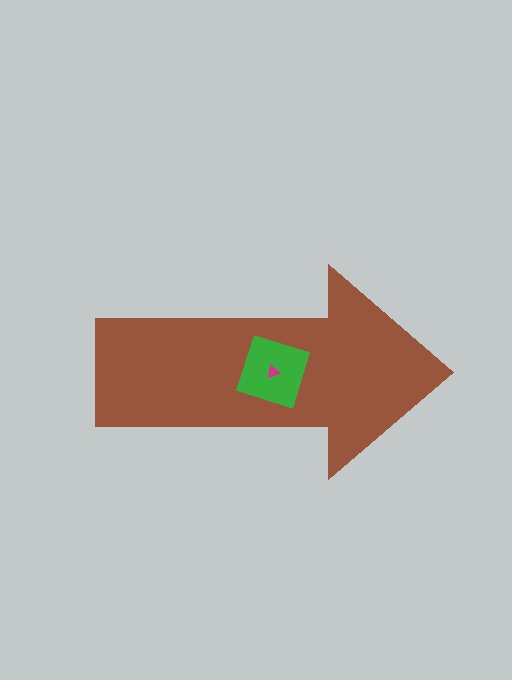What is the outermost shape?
The brown arrow.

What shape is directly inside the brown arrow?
The green square.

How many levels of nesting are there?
3.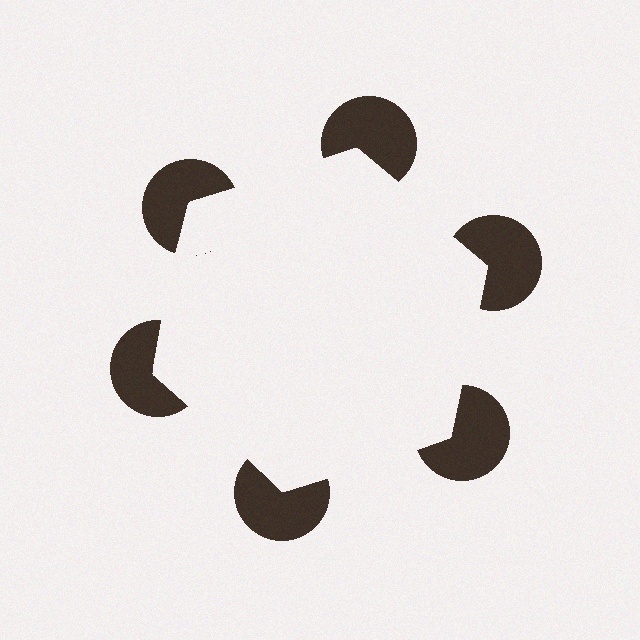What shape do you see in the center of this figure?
An illusory hexagon — its edges are inferred from the aligned wedge cuts in the pac-man discs, not physically drawn.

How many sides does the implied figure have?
6 sides.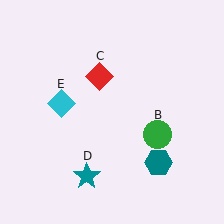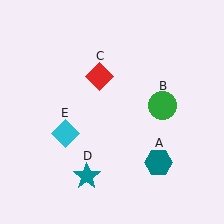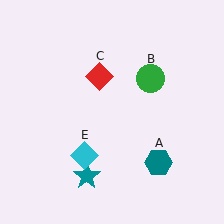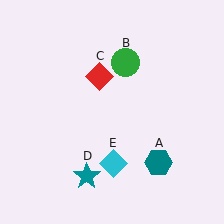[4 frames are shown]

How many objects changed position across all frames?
2 objects changed position: green circle (object B), cyan diamond (object E).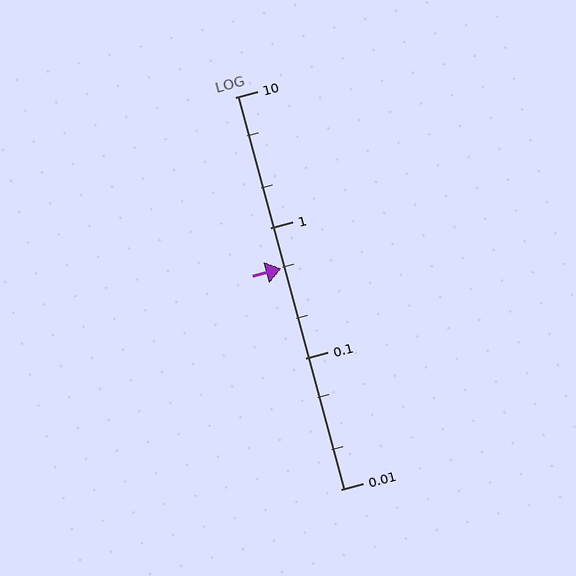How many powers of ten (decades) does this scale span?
The scale spans 3 decades, from 0.01 to 10.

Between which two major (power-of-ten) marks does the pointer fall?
The pointer is between 0.1 and 1.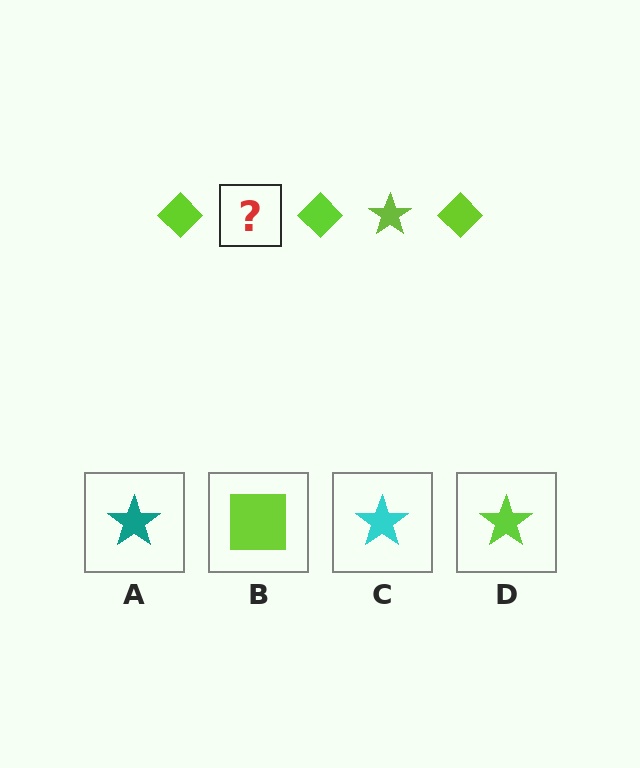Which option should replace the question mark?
Option D.